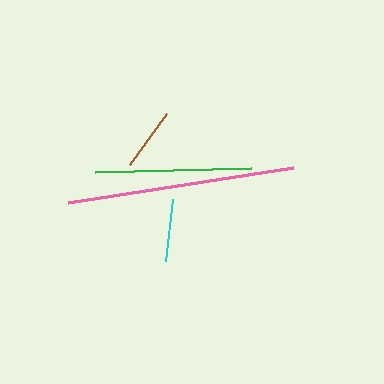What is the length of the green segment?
The green segment is approximately 156 pixels long.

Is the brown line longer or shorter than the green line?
The green line is longer than the brown line.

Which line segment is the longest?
The pink line is the longest at approximately 227 pixels.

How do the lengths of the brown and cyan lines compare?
The brown and cyan lines are approximately the same length.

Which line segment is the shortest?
The cyan line is the shortest at approximately 62 pixels.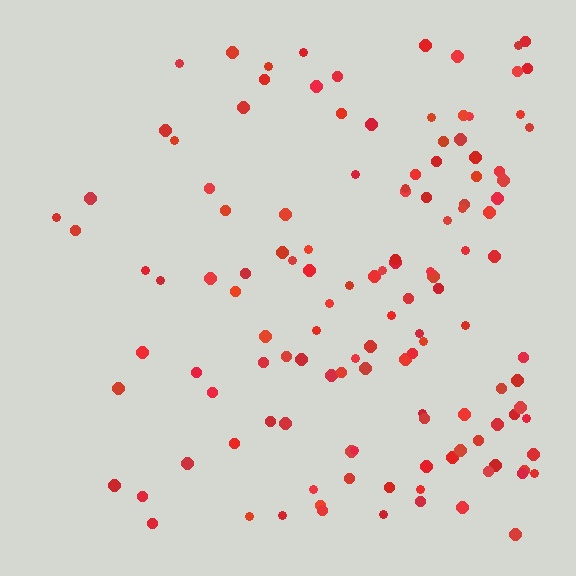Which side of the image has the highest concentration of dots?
The right.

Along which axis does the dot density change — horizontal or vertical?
Horizontal.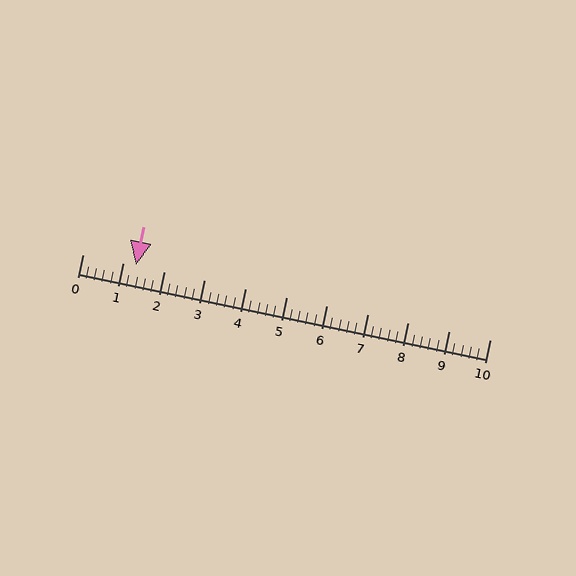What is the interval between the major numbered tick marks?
The major tick marks are spaced 1 units apart.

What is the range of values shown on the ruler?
The ruler shows values from 0 to 10.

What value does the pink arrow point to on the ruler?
The pink arrow points to approximately 1.3.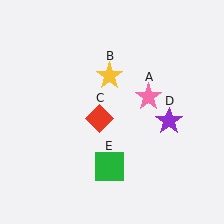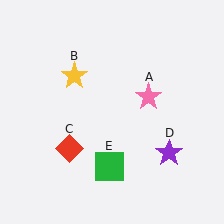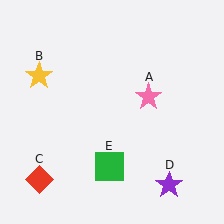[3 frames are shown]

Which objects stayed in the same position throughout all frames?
Pink star (object A) and green square (object E) remained stationary.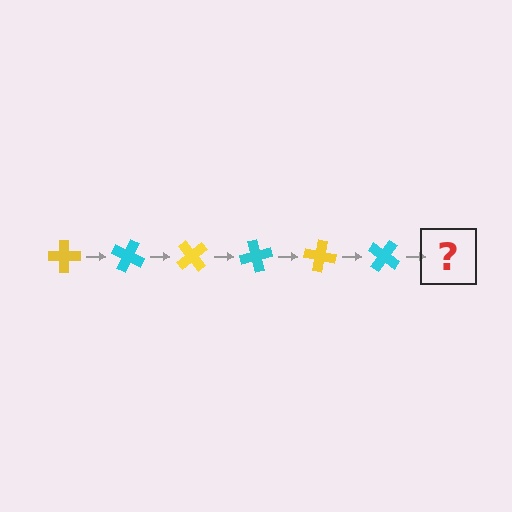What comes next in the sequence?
The next element should be a yellow cross, rotated 150 degrees from the start.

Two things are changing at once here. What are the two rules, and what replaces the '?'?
The two rules are that it rotates 25 degrees each step and the color cycles through yellow and cyan. The '?' should be a yellow cross, rotated 150 degrees from the start.